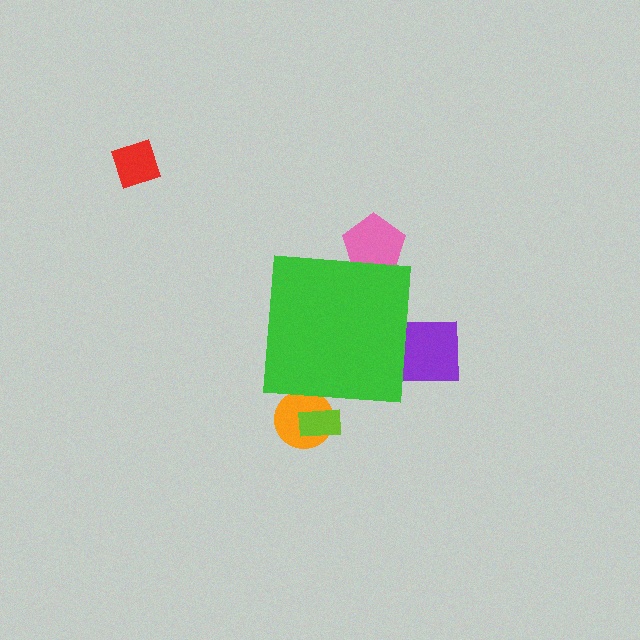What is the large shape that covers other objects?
A green square.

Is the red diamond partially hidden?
No, the red diamond is fully visible.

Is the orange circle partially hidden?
Yes, the orange circle is partially hidden behind the green square.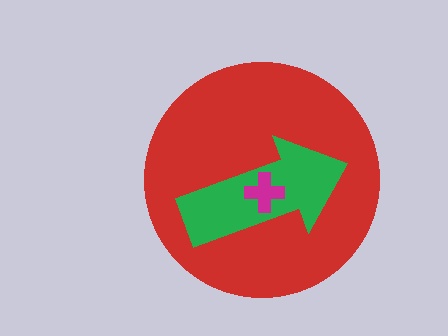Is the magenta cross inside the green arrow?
Yes.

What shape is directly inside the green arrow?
The magenta cross.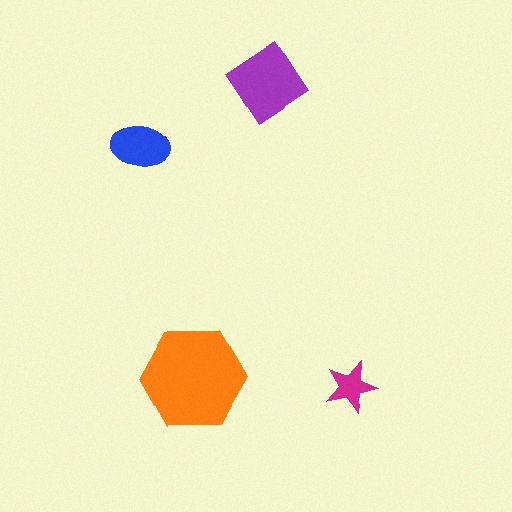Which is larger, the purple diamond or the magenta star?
The purple diamond.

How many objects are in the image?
There are 4 objects in the image.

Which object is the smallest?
The magenta star.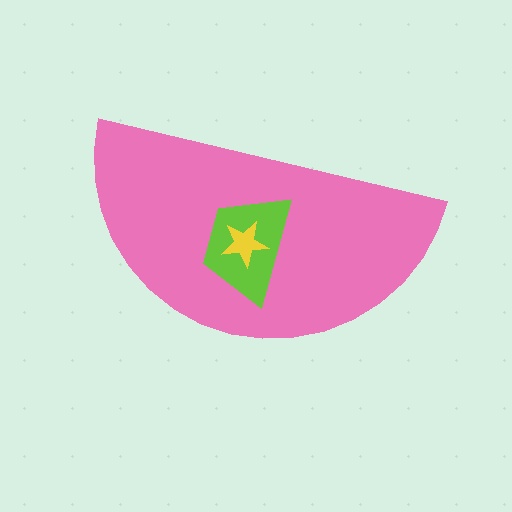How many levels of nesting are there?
3.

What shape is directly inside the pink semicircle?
The lime trapezoid.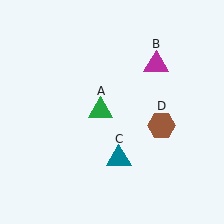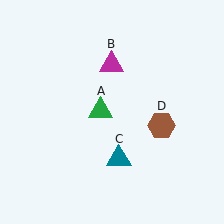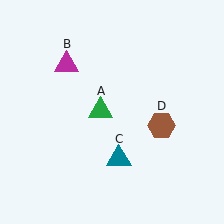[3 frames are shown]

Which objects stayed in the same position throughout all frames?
Green triangle (object A) and teal triangle (object C) and brown hexagon (object D) remained stationary.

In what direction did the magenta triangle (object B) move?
The magenta triangle (object B) moved left.